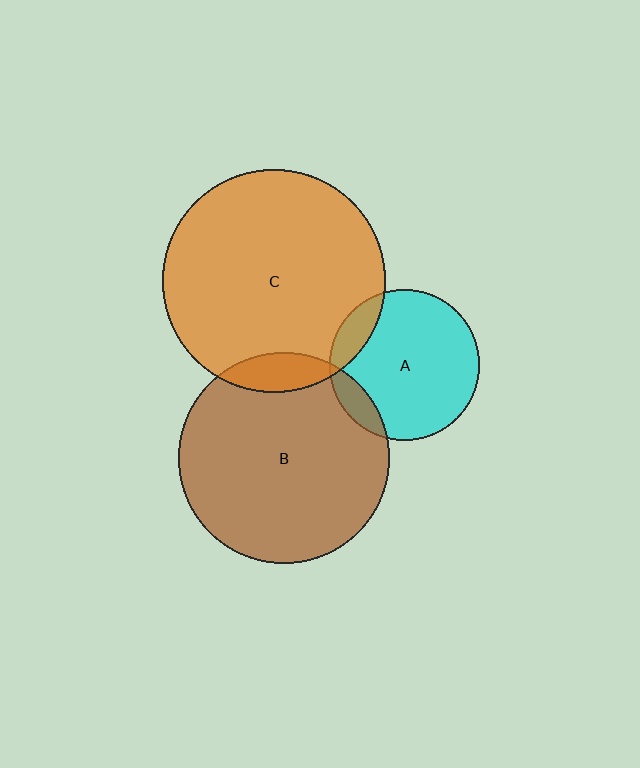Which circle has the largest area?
Circle C (orange).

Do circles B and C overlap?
Yes.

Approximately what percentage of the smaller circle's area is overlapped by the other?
Approximately 10%.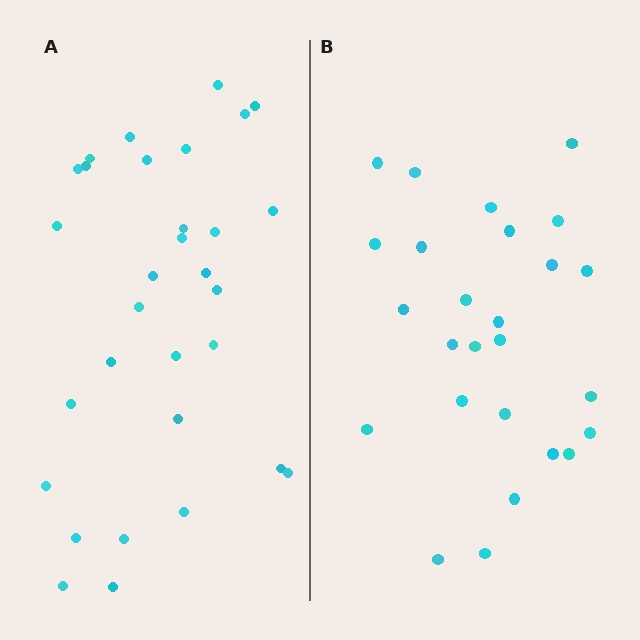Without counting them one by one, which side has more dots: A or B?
Region A (the left region) has more dots.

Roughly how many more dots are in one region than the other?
Region A has about 5 more dots than region B.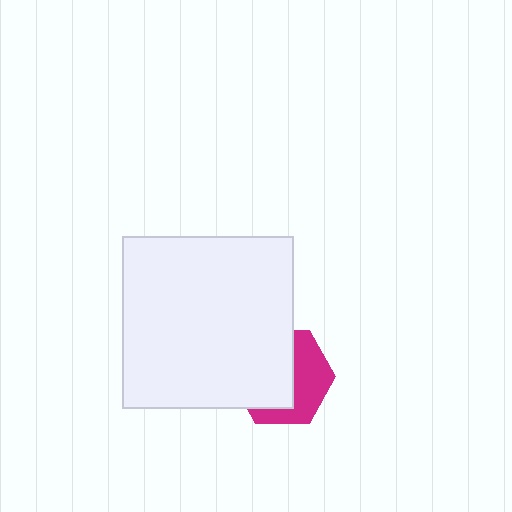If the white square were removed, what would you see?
You would see the complete magenta hexagon.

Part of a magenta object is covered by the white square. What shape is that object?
It is a hexagon.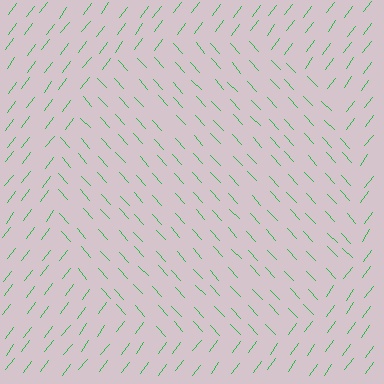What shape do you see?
I see a circle.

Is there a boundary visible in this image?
Yes, there is a texture boundary formed by a change in line orientation.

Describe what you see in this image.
The image is filled with small green line segments. A circle region in the image has lines oriented differently from the surrounding lines, creating a visible texture boundary.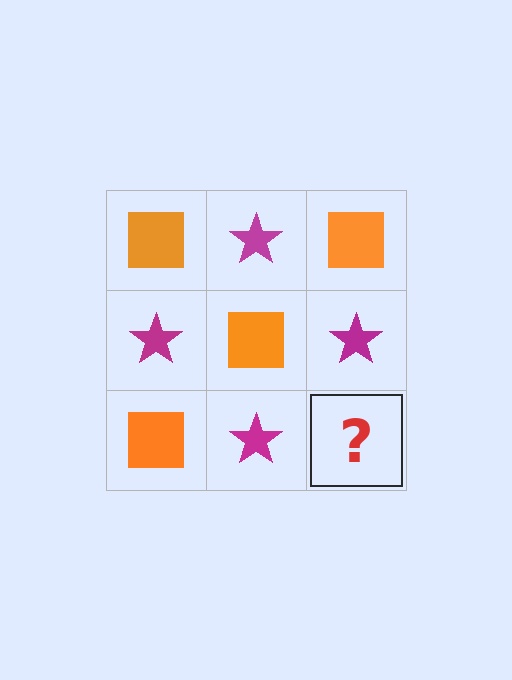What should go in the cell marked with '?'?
The missing cell should contain an orange square.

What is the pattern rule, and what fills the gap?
The rule is that it alternates orange square and magenta star in a checkerboard pattern. The gap should be filled with an orange square.